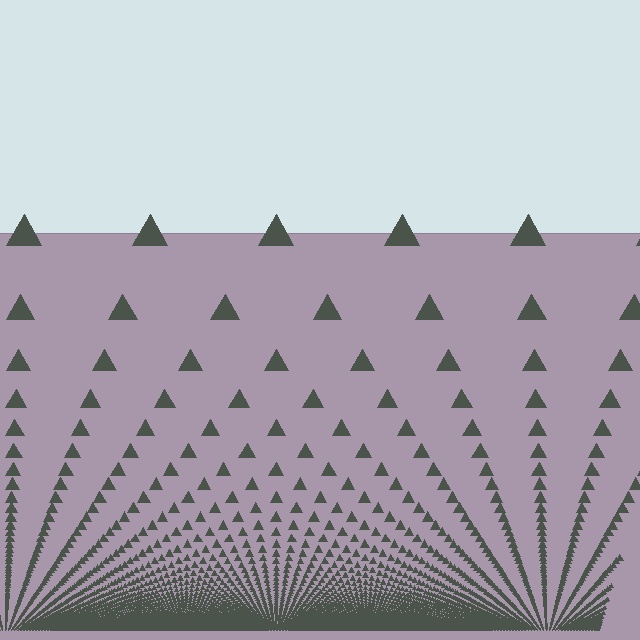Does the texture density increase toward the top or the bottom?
Density increases toward the bottom.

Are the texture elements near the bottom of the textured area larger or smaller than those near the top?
Smaller. The gradient is inverted — elements near the bottom are smaller and denser.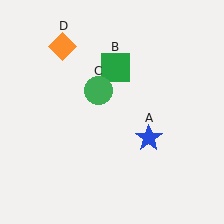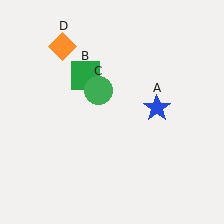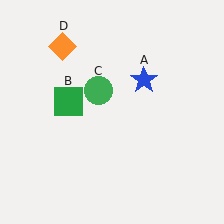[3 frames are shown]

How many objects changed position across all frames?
2 objects changed position: blue star (object A), green square (object B).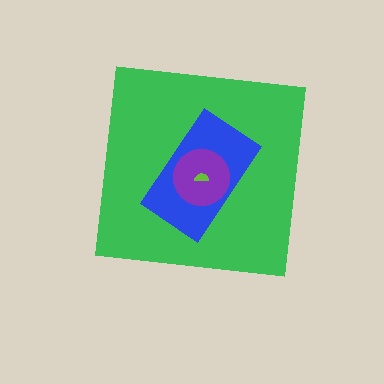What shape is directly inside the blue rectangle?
The purple circle.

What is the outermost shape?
The green square.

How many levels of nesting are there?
4.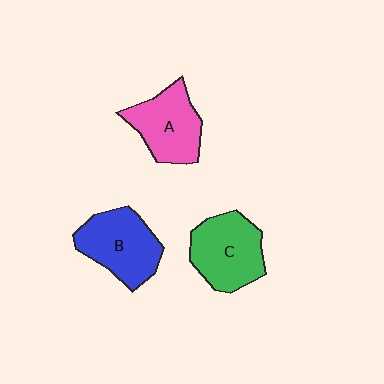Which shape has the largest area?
Shape C (green).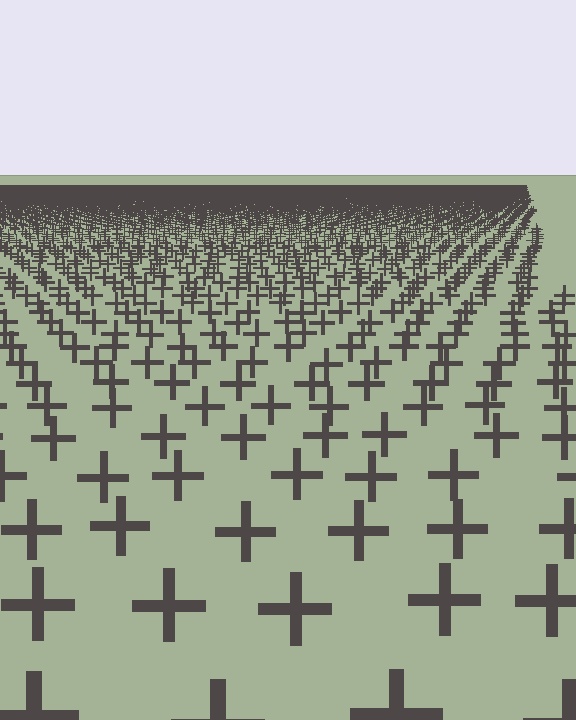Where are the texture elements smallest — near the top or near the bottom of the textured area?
Near the top.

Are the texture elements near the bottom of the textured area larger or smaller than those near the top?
Larger. Near the bottom, elements are closer to the viewer and appear at a bigger on-screen size.